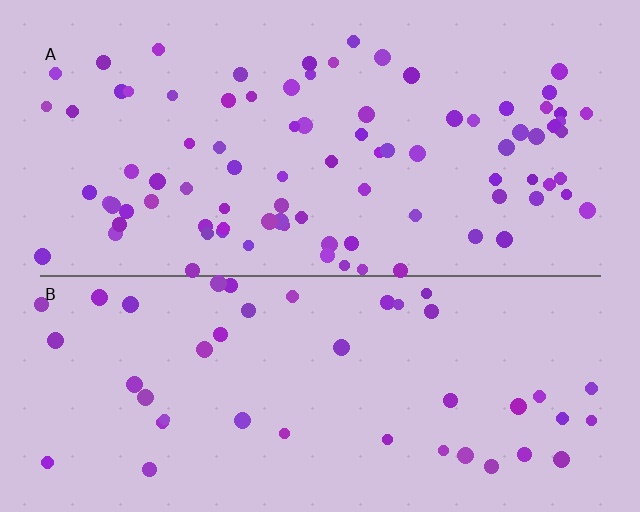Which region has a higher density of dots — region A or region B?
A (the top).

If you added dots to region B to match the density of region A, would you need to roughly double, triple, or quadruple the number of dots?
Approximately double.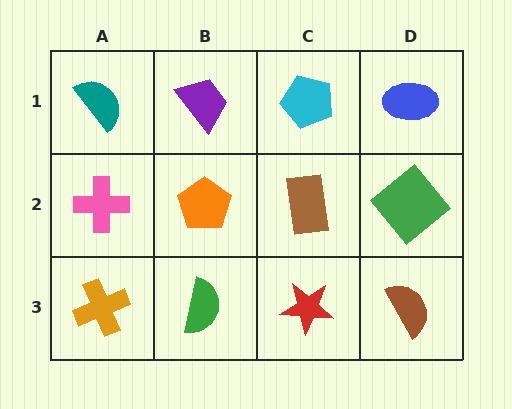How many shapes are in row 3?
4 shapes.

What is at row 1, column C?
A cyan pentagon.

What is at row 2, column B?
An orange pentagon.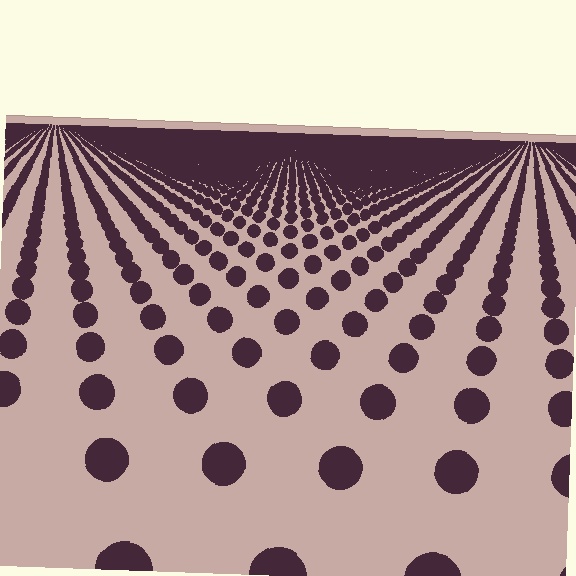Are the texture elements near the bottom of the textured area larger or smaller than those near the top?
Larger. Near the bottom, elements are closer to the viewer and appear at a bigger on-screen size.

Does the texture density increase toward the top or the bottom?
Density increases toward the top.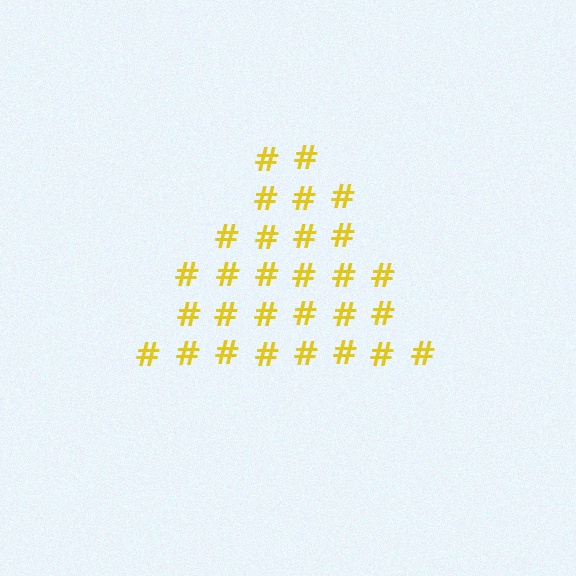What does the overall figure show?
The overall figure shows a triangle.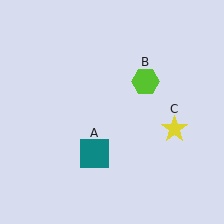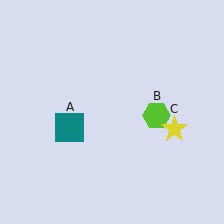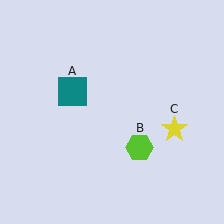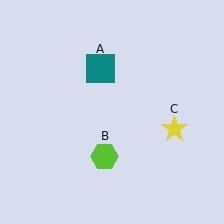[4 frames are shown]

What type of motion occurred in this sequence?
The teal square (object A), lime hexagon (object B) rotated clockwise around the center of the scene.